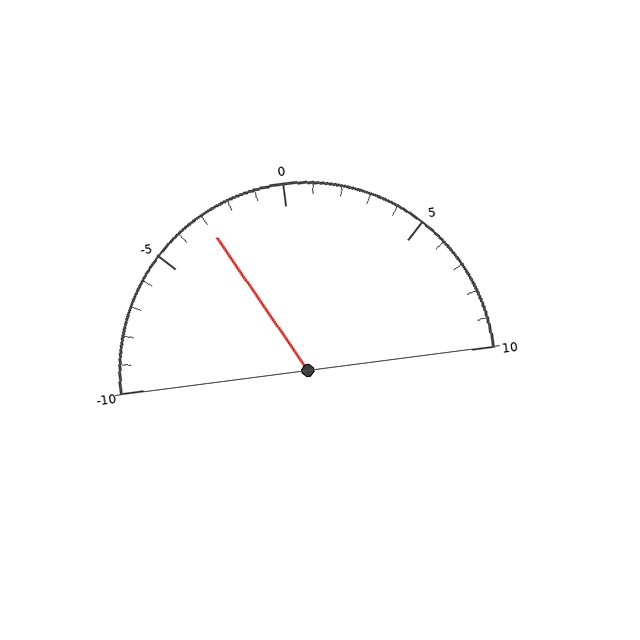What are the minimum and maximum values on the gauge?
The gauge ranges from -10 to 10.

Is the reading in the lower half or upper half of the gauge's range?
The reading is in the lower half of the range (-10 to 10).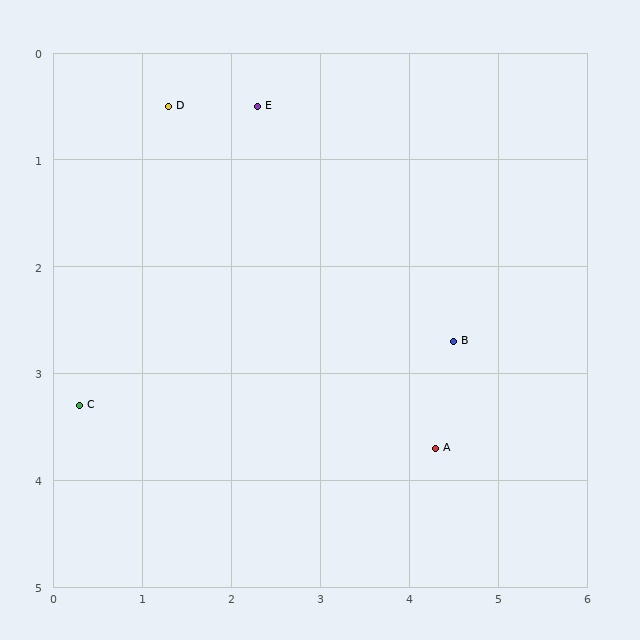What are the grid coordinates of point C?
Point C is at approximately (0.3, 3.3).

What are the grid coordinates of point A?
Point A is at approximately (4.3, 3.7).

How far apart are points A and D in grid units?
Points A and D are about 4.4 grid units apart.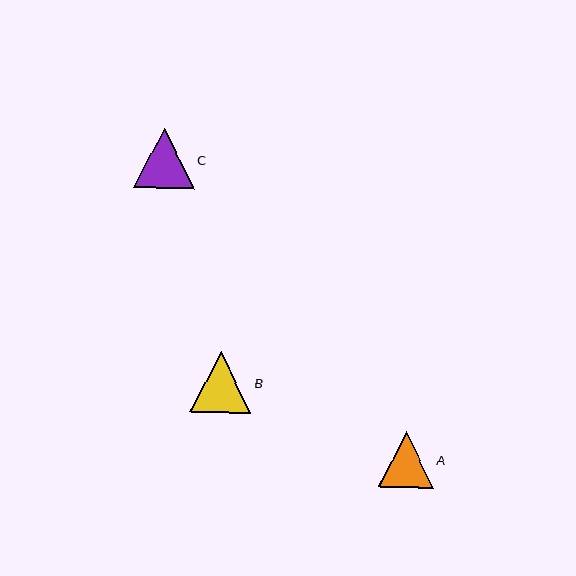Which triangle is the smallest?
Triangle A is the smallest with a size of approximately 55 pixels.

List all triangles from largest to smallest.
From largest to smallest: B, C, A.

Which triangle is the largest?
Triangle B is the largest with a size of approximately 61 pixels.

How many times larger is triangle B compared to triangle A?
Triangle B is approximately 1.1 times the size of triangle A.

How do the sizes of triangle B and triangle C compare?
Triangle B and triangle C are approximately the same size.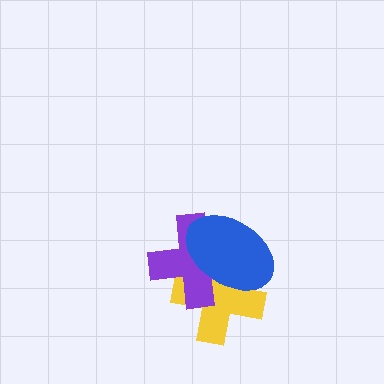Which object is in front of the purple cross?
The blue ellipse is in front of the purple cross.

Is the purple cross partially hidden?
Yes, it is partially covered by another shape.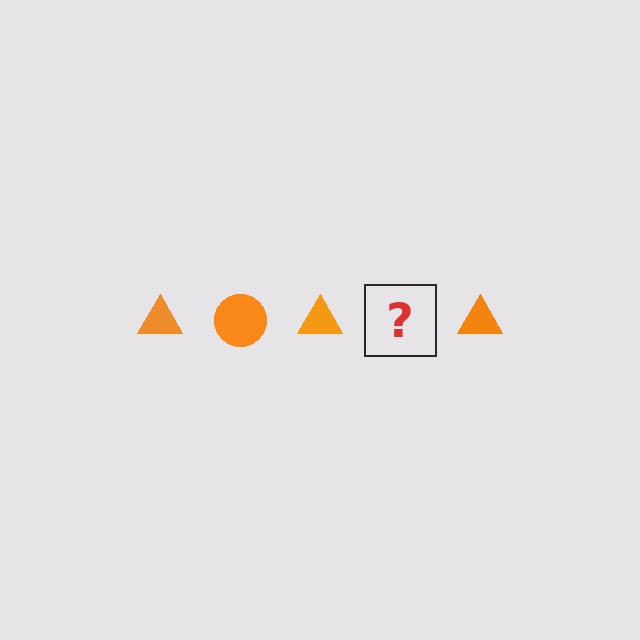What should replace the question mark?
The question mark should be replaced with an orange circle.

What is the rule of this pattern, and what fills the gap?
The rule is that the pattern cycles through triangle, circle shapes in orange. The gap should be filled with an orange circle.